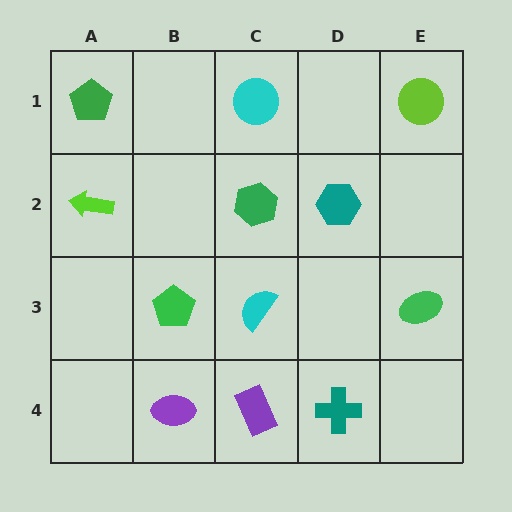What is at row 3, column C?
A cyan semicircle.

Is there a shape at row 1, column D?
No, that cell is empty.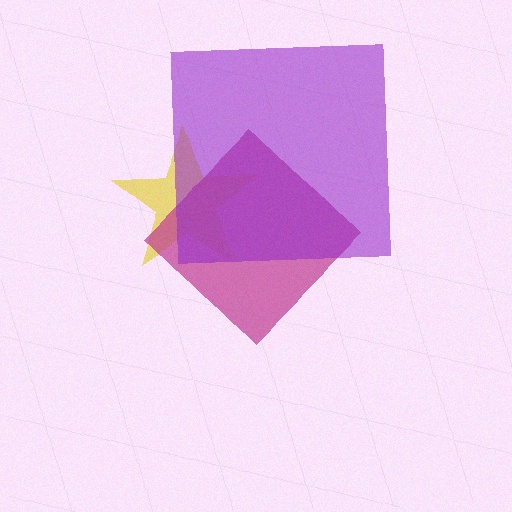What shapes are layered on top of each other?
The layered shapes are: a yellow star, a magenta diamond, a purple square.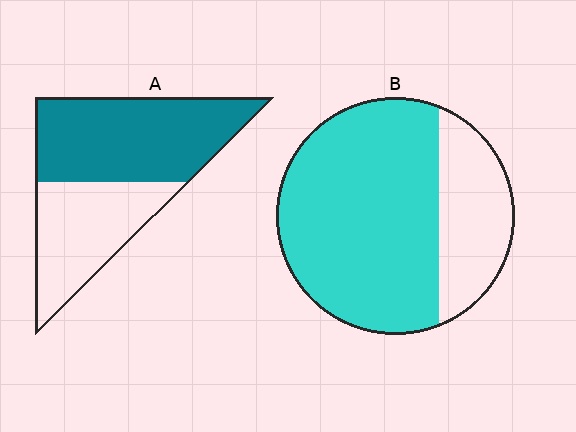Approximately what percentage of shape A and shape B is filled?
A is approximately 60% and B is approximately 75%.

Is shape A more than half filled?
Yes.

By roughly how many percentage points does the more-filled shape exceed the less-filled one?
By roughly 15 percentage points (B over A).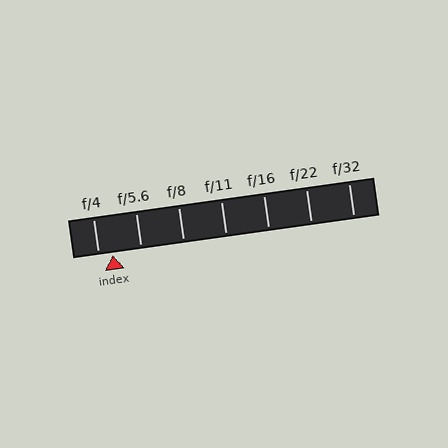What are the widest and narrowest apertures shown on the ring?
The widest aperture shown is f/4 and the narrowest is f/32.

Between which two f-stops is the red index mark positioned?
The index mark is between f/4 and f/5.6.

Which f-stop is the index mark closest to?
The index mark is closest to f/4.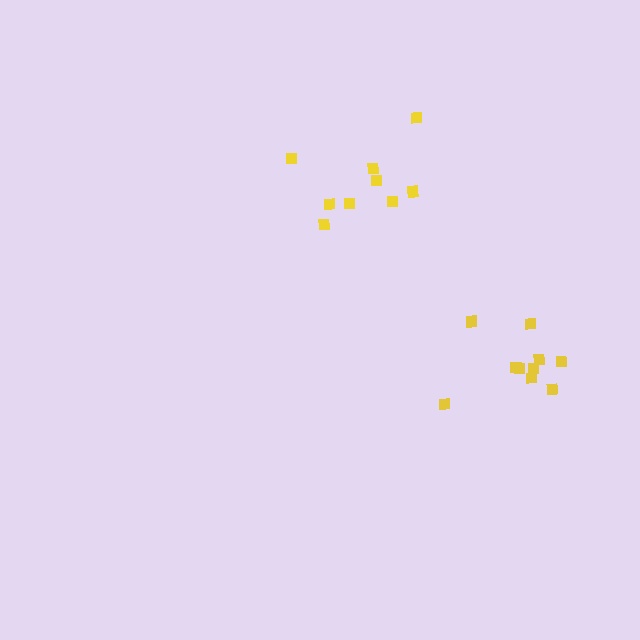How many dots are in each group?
Group 1: 10 dots, Group 2: 9 dots (19 total).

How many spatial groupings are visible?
There are 2 spatial groupings.